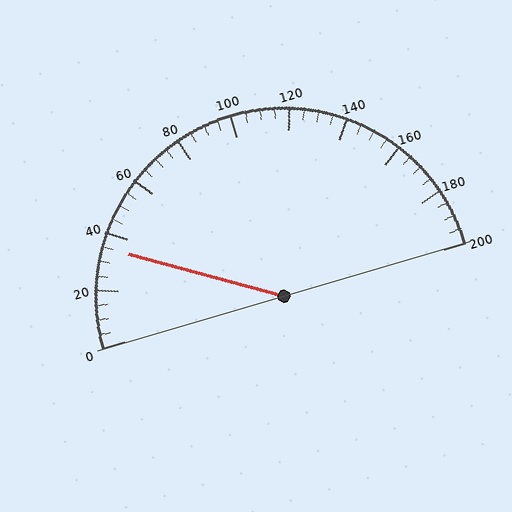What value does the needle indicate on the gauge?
The needle indicates approximately 35.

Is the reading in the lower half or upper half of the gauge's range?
The reading is in the lower half of the range (0 to 200).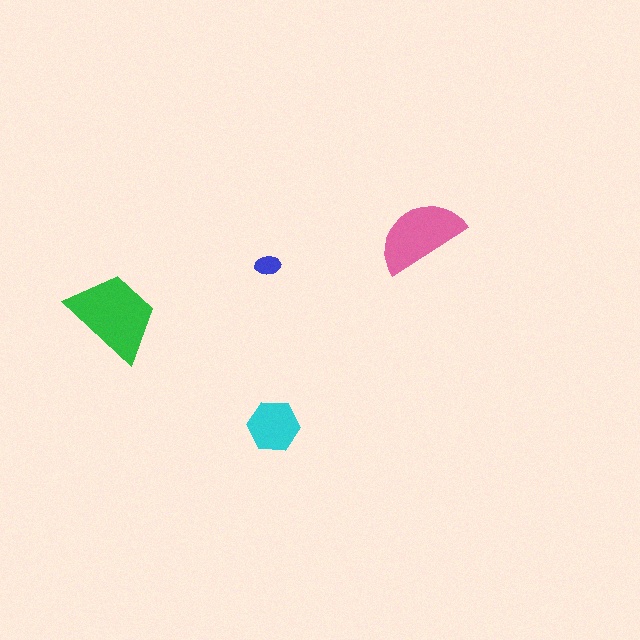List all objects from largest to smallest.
The green trapezoid, the pink semicircle, the cyan hexagon, the blue ellipse.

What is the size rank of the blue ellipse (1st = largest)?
4th.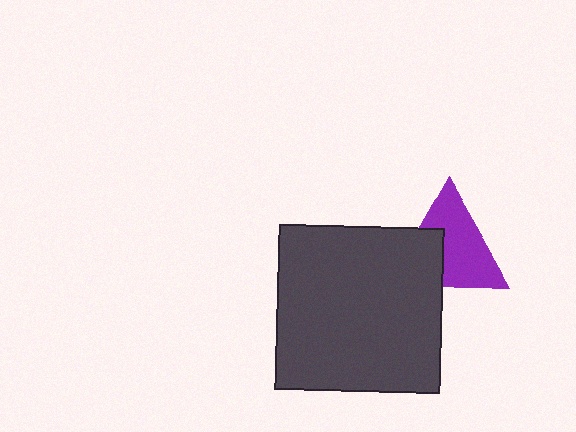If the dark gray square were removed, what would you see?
You would see the complete purple triangle.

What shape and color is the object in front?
The object in front is a dark gray square.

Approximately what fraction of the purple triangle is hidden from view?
Roughly 37% of the purple triangle is hidden behind the dark gray square.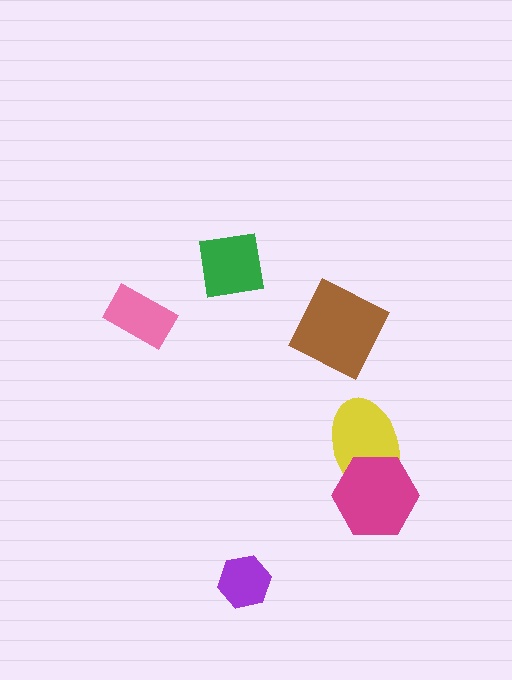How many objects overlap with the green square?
0 objects overlap with the green square.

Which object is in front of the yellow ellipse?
The magenta hexagon is in front of the yellow ellipse.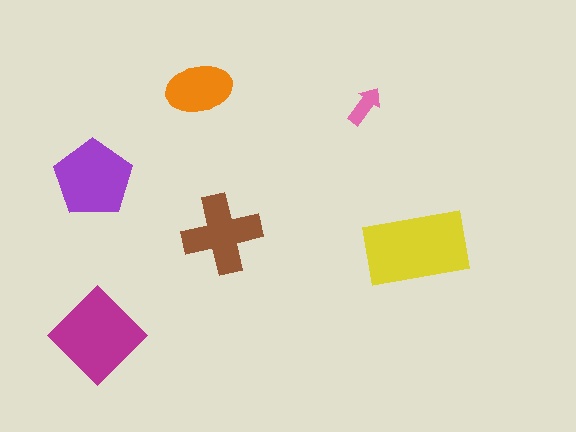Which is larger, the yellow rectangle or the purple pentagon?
The yellow rectangle.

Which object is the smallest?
The pink arrow.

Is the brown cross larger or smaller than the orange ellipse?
Larger.